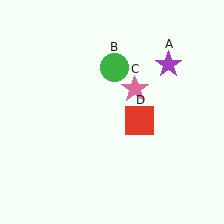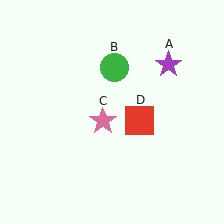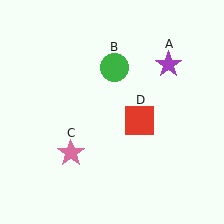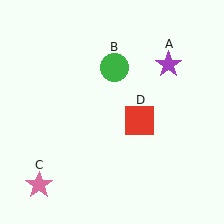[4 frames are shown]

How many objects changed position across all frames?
1 object changed position: pink star (object C).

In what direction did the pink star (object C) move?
The pink star (object C) moved down and to the left.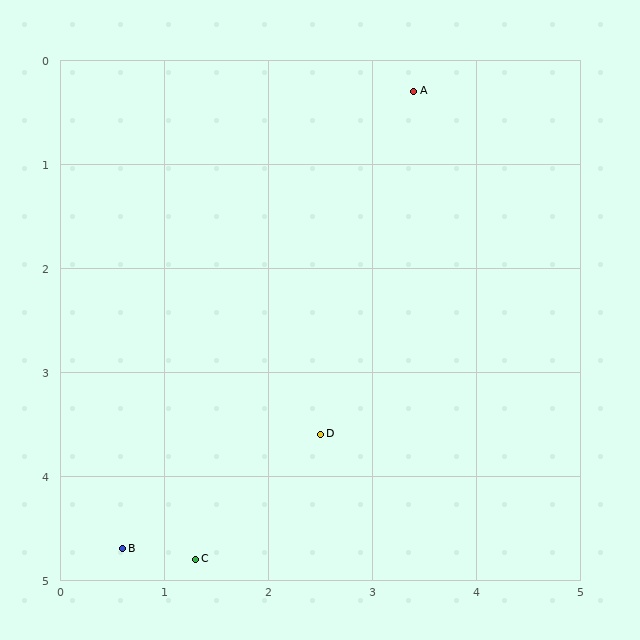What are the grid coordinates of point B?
Point B is at approximately (0.6, 4.7).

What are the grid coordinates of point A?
Point A is at approximately (3.4, 0.3).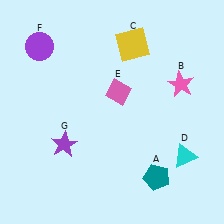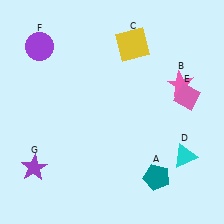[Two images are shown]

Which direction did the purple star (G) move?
The purple star (G) moved left.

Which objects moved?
The objects that moved are: the pink diamond (E), the purple star (G).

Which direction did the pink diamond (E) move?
The pink diamond (E) moved right.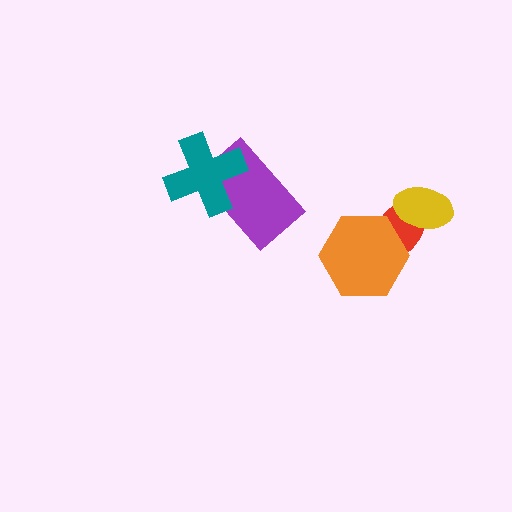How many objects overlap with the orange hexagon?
1 object overlaps with the orange hexagon.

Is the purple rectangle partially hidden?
Yes, it is partially covered by another shape.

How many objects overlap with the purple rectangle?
1 object overlaps with the purple rectangle.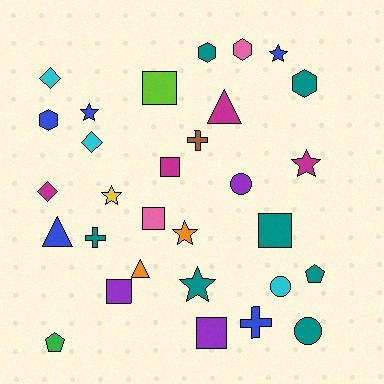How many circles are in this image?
There are 3 circles.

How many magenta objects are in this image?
There are 4 magenta objects.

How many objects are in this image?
There are 30 objects.